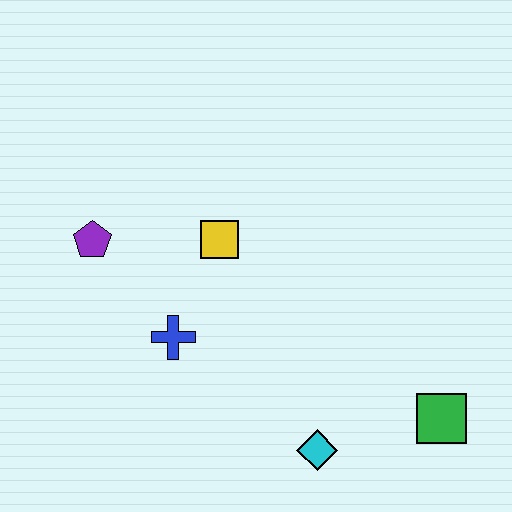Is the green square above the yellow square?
No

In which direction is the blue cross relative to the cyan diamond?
The blue cross is to the left of the cyan diamond.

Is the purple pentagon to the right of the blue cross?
No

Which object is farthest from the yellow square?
The green square is farthest from the yellow square.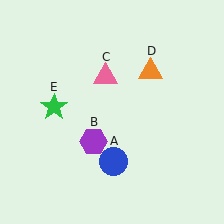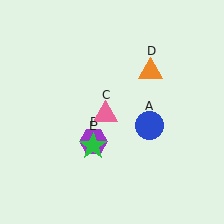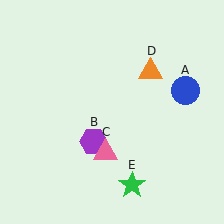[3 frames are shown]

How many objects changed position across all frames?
3 objects changed position: blue circle (object A), pink triangle (object C), green star (object E).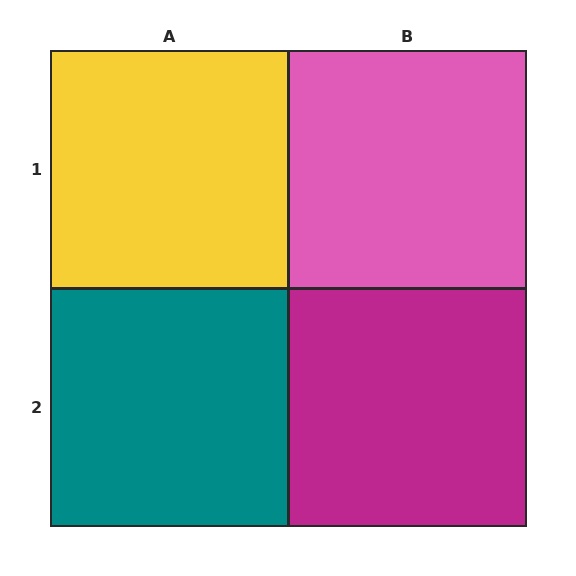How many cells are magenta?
1 cell is magenta.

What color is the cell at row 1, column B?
Pink.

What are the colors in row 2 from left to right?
Teal, magenta.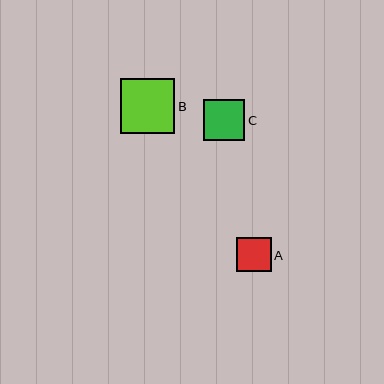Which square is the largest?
Square B is the largest with a size of approximately 55 pixels.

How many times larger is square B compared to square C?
Square B is approximately 1.3 times the size of square C.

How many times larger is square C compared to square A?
Square C is approximately 1.2 times the size of square A.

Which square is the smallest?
Square A is the smallest with a size of approximately 34 pixels.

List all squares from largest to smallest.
From largest to smallest: B, C, A.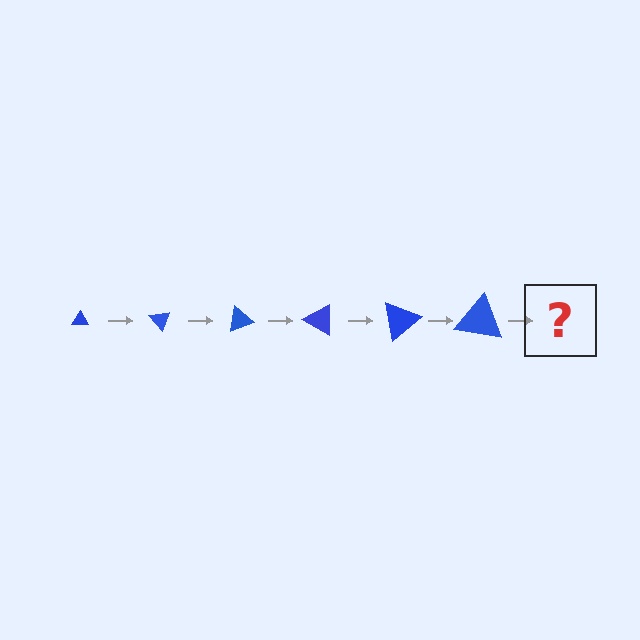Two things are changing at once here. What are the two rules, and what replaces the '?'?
The two rules are that the triangle grows larger each step and it rotates 50 degrees each step. The '?' should be a triangle, larger than the previous one and rotated 300 degrees from the start.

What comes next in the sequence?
The next element should be a triangle, larger than the previous one and rotated 300 degrees from the start.